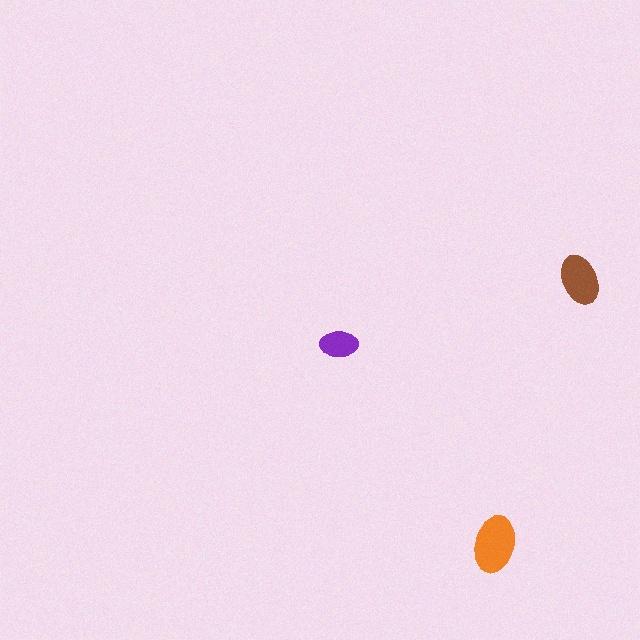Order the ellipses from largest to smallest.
the orange one, the brown one, the purple one.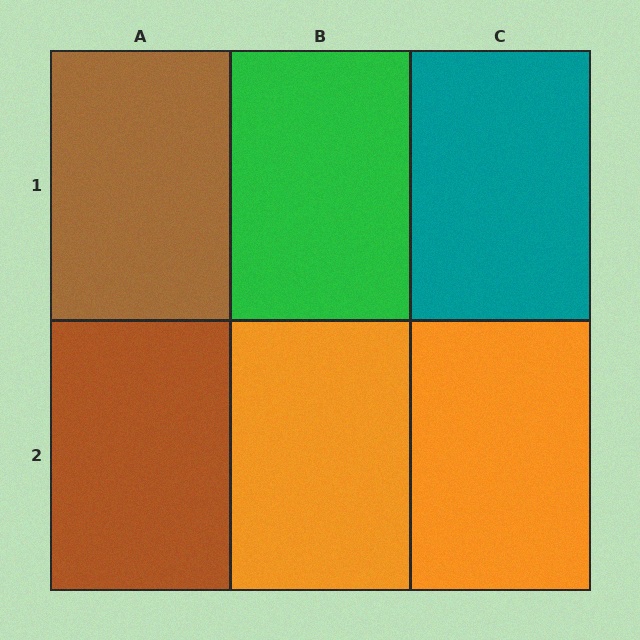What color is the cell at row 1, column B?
Green.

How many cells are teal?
1 cell is teal.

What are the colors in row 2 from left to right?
Brown, orange, orange.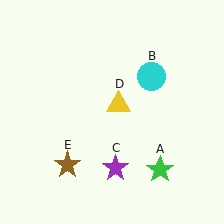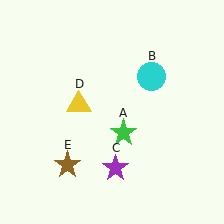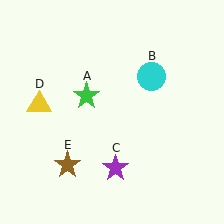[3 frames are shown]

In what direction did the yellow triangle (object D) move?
The yellow triangle (object D) moved left.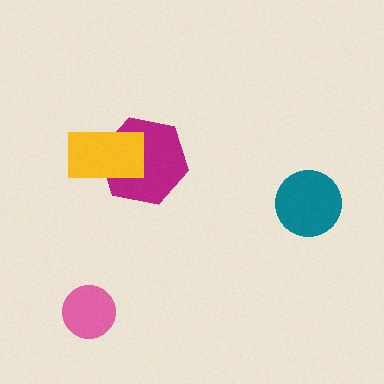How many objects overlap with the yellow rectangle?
1 object overlaps with the yellow rectangle.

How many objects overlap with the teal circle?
0 objects overlap with the teal circle.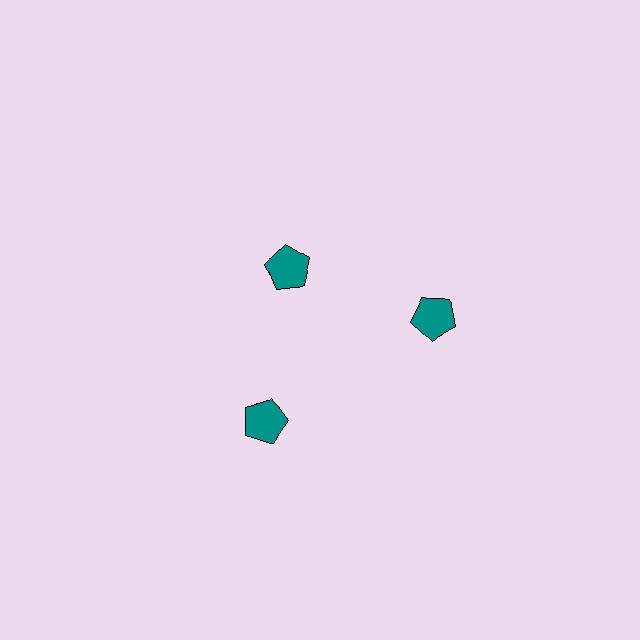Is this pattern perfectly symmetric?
No. The 3 teal pentagons are arranged in a ring, but one element near the 11 o'clock position is pulled inward toward the center, breaking the 3-fold rotational symmetry.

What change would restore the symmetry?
The symmetry would be restored by moving it outward, back onto the ring so that all 3 pentagons sit at equal angles and equal distance from the center.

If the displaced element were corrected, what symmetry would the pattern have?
It would have 3-fold rotational symmetry — the pattern would map onto itself every 120 degrees.